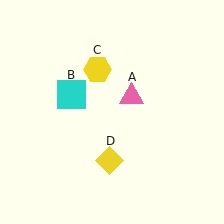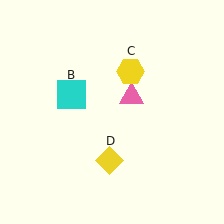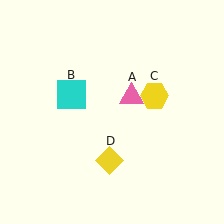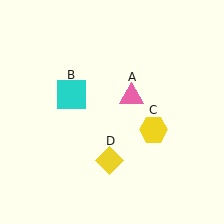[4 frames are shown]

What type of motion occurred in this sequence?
The yellow hexagon (object C) rotated clockwise around the center of the scene.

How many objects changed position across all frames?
1 object changed position: yellow hexagon (object C).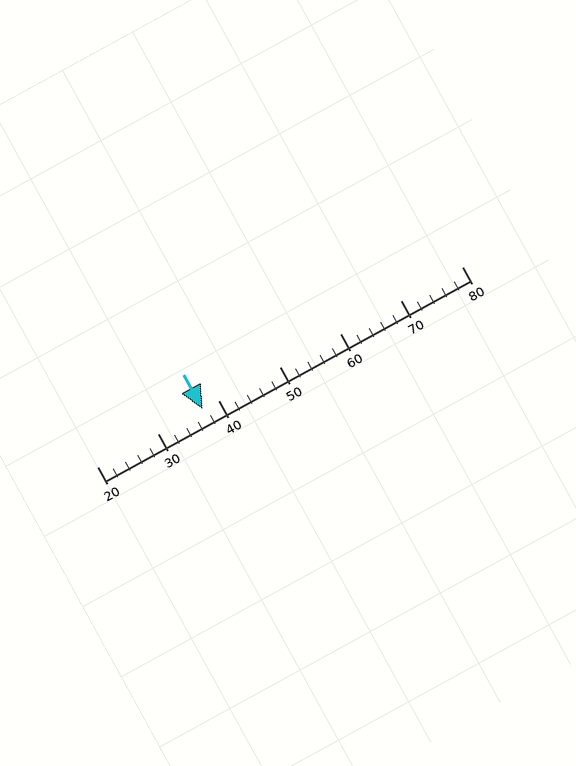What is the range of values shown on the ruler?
The ruler shows values from 20 to 80.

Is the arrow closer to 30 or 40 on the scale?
The arrow is closer to 40.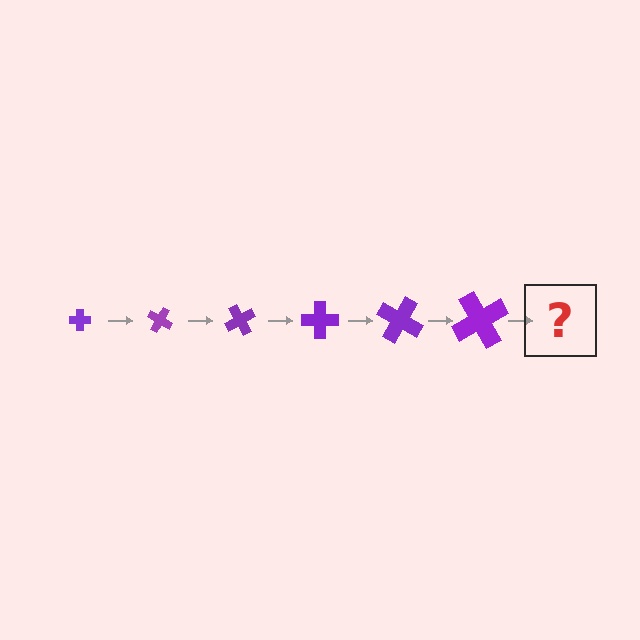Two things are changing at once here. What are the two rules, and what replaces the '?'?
The two rules are that the cross grows larger each step and it rotates 30 degrees each step. The '?' should be a cross, larger than the previous one and rotated 180 degrees from the start.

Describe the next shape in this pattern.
It should be a cross, larger than the previous one and rotated 180 degrees from the start.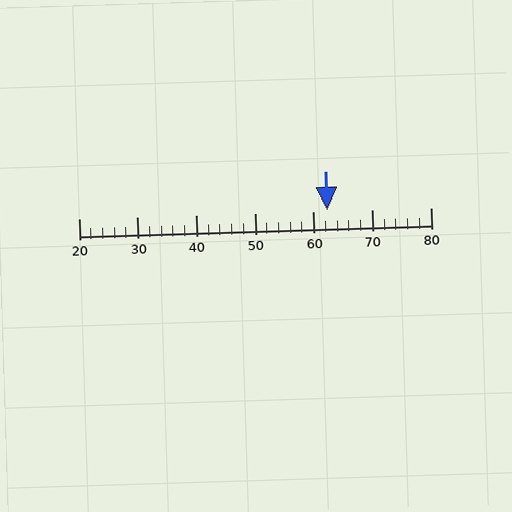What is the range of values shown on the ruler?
The ruler shows values from 20 to 80.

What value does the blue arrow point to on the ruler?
The blue arrow points to approximately 62.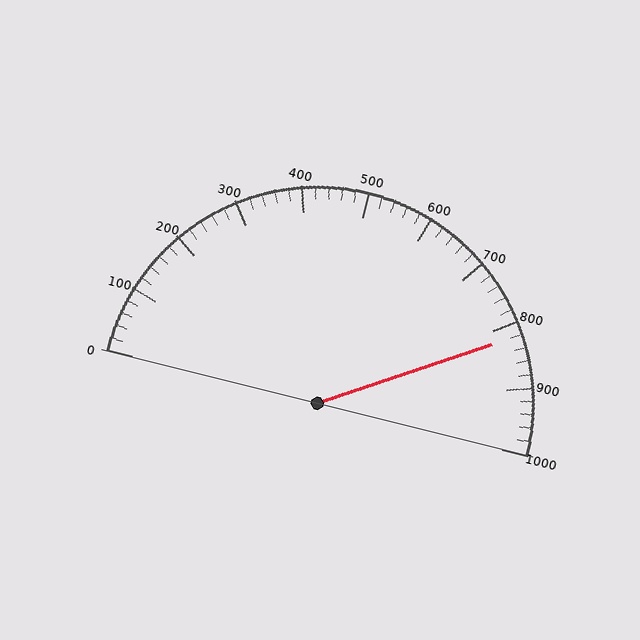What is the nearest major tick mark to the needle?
The nearest major tick mark is 800.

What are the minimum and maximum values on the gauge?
The gauge ranges from 0 to 1000.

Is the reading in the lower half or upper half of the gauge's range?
The reading is in the upper half of the range (0 to 1000).